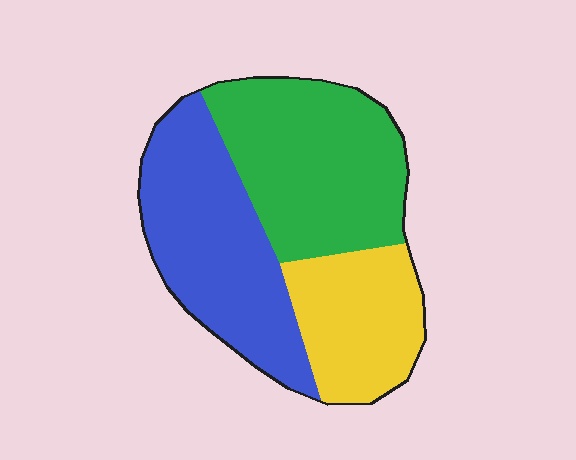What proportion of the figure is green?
Green covers around 40% of the figure.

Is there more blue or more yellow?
Blue.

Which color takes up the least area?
Yellow, at roughly 25%.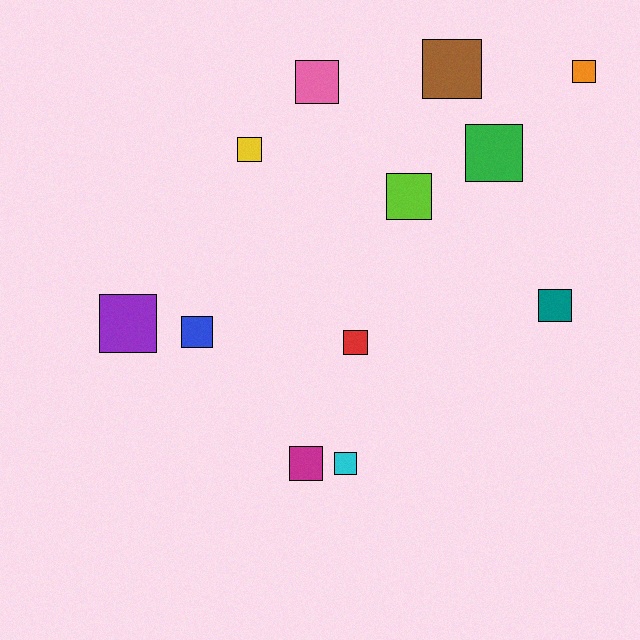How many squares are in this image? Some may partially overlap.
There are 12 squares.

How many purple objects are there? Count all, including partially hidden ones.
There is 1 purple object.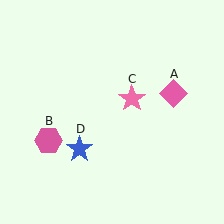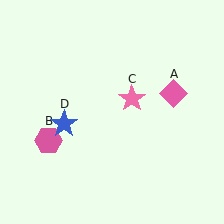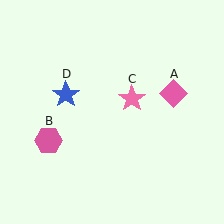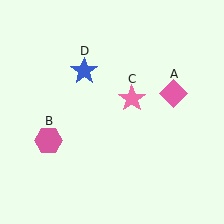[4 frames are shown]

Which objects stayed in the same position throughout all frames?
Pink diamond (object A) and pink hexagon (object B) and pink star (object C) remained stationary.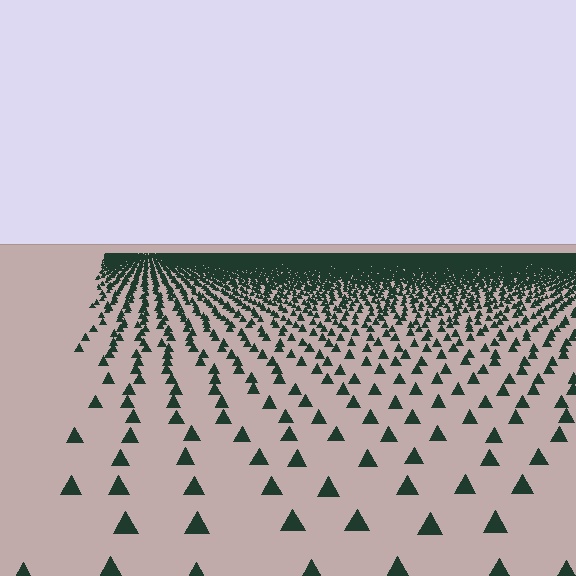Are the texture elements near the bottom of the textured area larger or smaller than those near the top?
Larger. Near the bottom, elements are closer to the viewer and appear at a bigger on-screen size.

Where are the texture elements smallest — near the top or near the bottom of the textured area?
Near the top.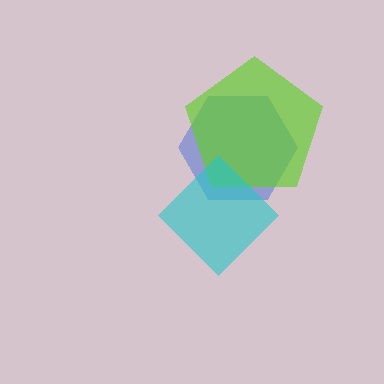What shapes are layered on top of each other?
The layered shapes are: a blue hexagon, a lime pentagon, a cyan diamond.